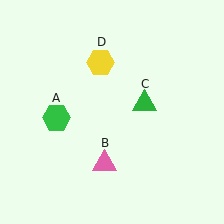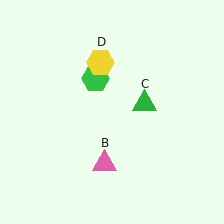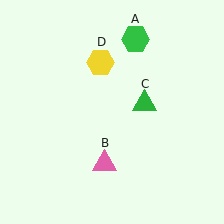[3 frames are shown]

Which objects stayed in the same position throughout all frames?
Pink triangle (object B) and green triangle (object C) and yellow hexagon (object D) remained stationary.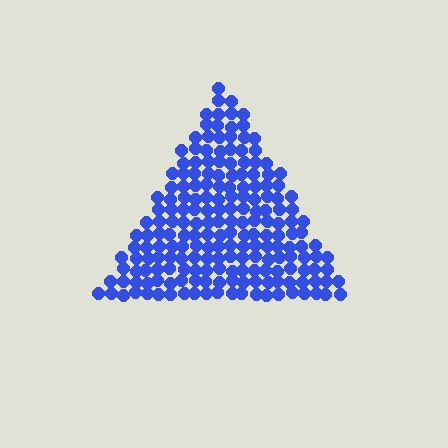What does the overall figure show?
The overall figure shows a triangle.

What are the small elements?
The small elements are circles.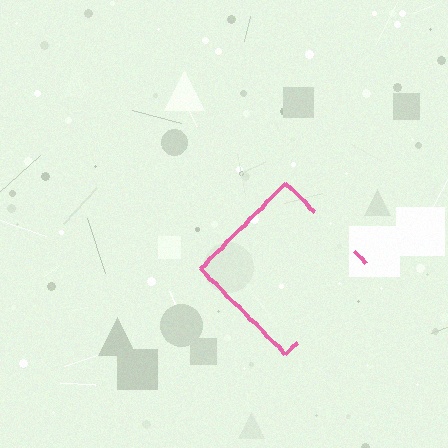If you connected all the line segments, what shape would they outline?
They would outline a diamond.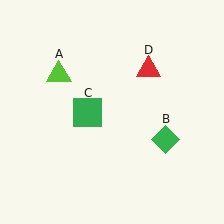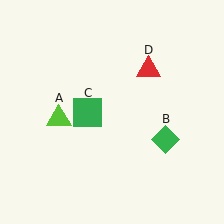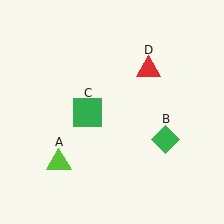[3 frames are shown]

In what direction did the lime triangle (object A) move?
The lime triangle (object A) moved down.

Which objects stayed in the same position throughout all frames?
Green diamond (object B) and green square (object C) and red triangle (object D) remained stationary.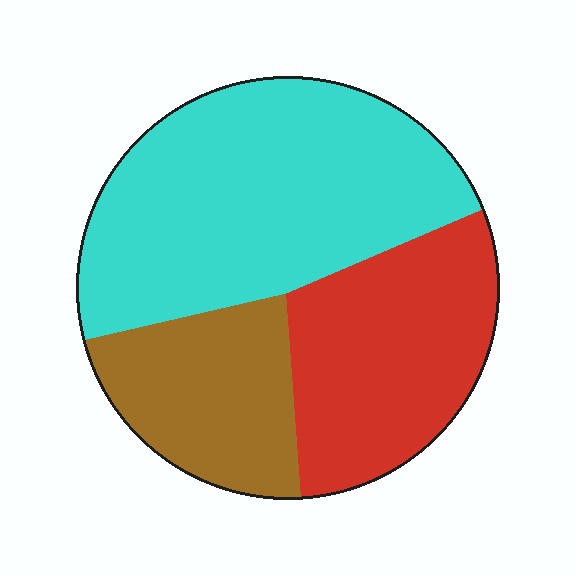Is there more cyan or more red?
Cyan.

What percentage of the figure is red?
Red takes up about one third (1/3) of the figure.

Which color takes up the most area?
Cyan, at roughly 50%.